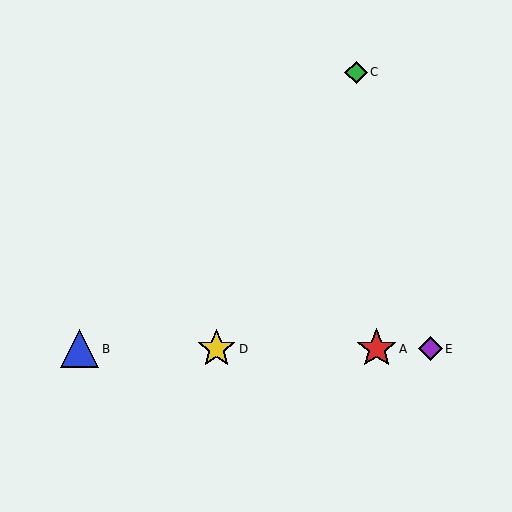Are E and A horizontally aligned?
Yes, both are at y≈349.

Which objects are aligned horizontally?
Objects A, B, D, E are aligned horizontally.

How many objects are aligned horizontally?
4 objects (A, B, D, E) are aligned horizontally.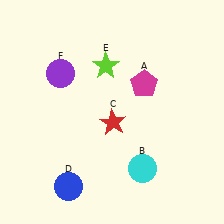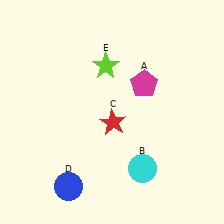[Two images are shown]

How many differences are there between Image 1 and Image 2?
There is 1 difference between the two images.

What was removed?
The purple circle (F) was removed in Image 2.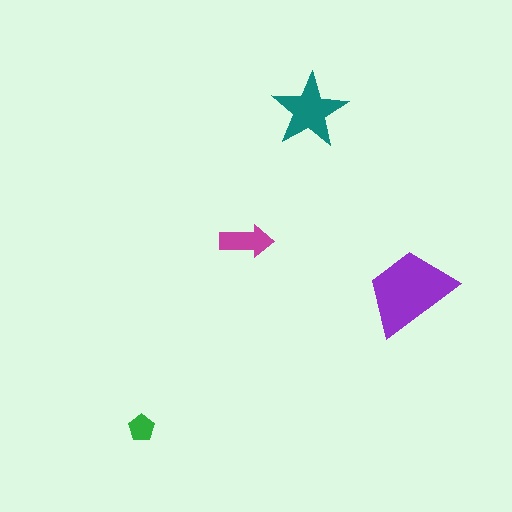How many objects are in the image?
There are 4 objects in the image.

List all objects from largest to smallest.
The purple trapezoid, the teal star, the magenta arrow, the green pentagon.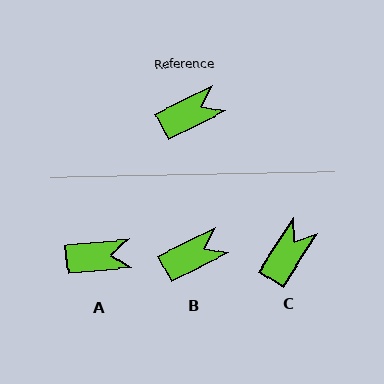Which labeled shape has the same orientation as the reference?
B.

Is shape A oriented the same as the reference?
No, it is off by about 21 degrees.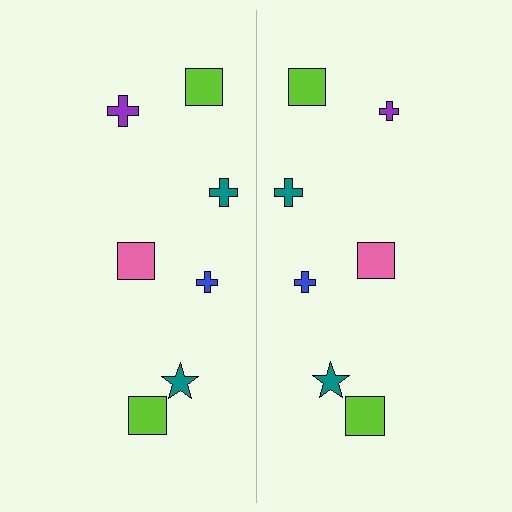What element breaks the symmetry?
The purple cross on the right side has a different size than its mirror counterpart.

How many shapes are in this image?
There are 14 shapes in this image.